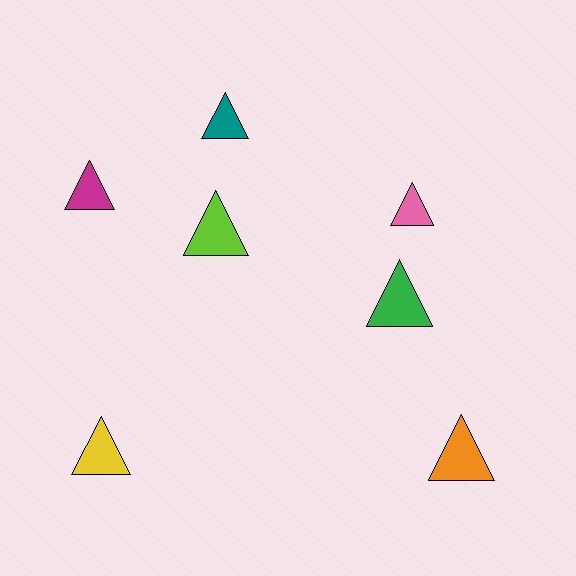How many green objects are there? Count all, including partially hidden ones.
There is 1 green object.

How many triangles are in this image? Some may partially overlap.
There are 7 triangles.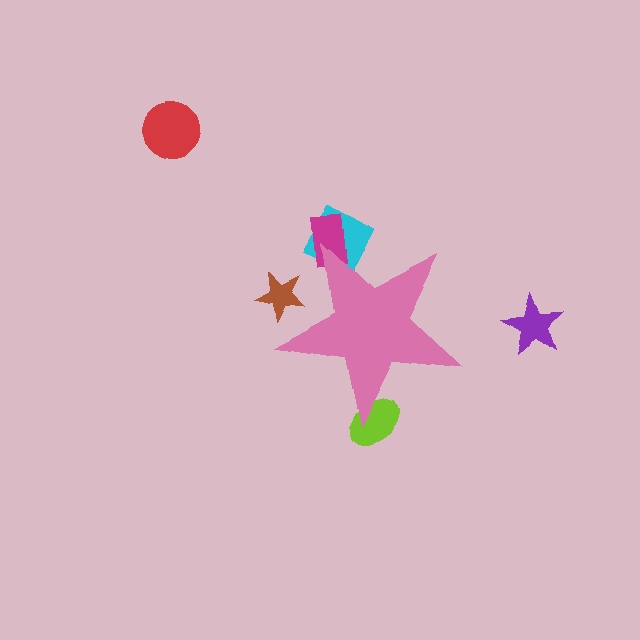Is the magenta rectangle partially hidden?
Yes, the magenta rectangle is partially hidden behind the pink star.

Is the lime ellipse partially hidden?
Yes, the lime ellipse is partially hidden behind the pink star.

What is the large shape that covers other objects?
A pink star.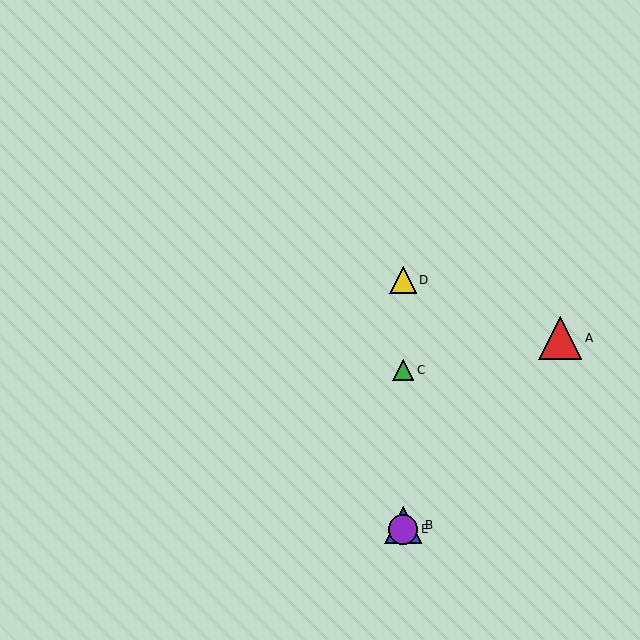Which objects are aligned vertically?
Objects B, C, D, E are aligned vertically.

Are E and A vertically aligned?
No, E is at x≈403 and A is at x≈560.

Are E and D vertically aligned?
Yes, both are at x≈403.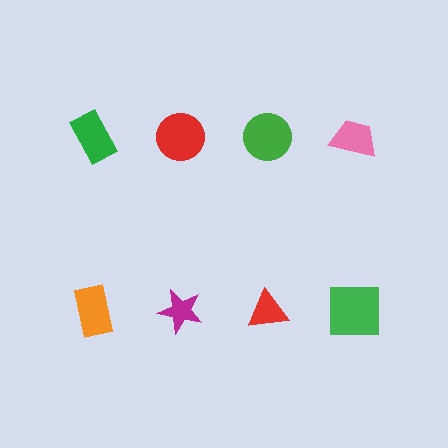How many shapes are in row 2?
4 shapes.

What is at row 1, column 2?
A red circle.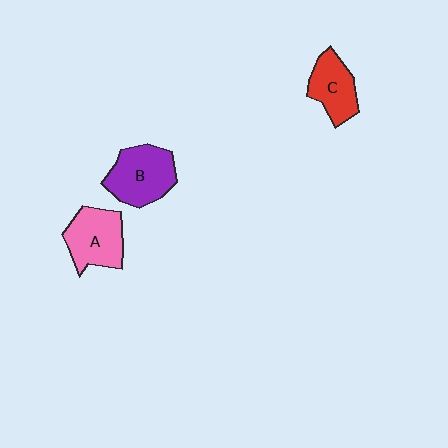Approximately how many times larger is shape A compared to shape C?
Approximately 1.2 times.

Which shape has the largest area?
Shape B (purple).